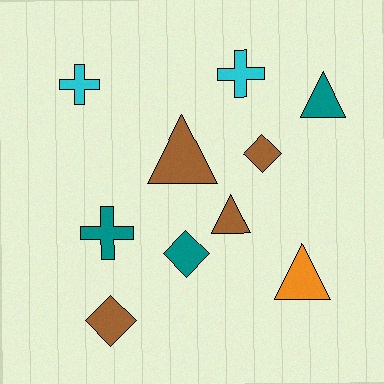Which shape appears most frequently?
Triangle, with 4 objects.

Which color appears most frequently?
Brown, with 4 objects.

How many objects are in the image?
There are 10 objects.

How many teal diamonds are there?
There is 1 teal diamond.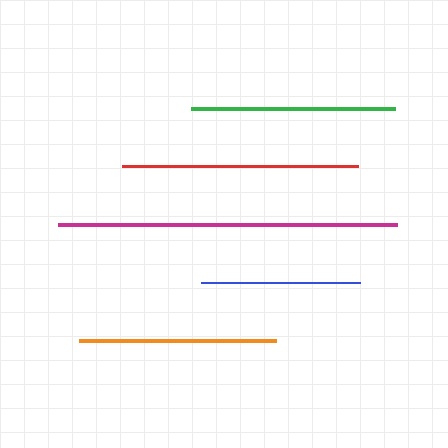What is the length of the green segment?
The green segment is approximately 204 pixels long.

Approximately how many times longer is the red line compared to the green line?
The red line is approximately 1.2 times the length of the green line.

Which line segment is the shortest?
The blue line is the shortest at approximately 159 pixels.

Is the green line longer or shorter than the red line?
The red line is longer than the green line.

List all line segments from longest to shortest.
From longest to shortest: magenta, red, green, orange, blue.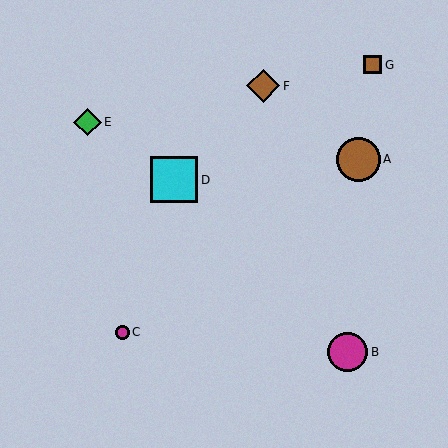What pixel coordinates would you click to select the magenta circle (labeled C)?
Click at (122, 332) to select the magenta circle C.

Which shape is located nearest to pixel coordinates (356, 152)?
The brown circle (labeled A) at (358, 159) is nearest to that location.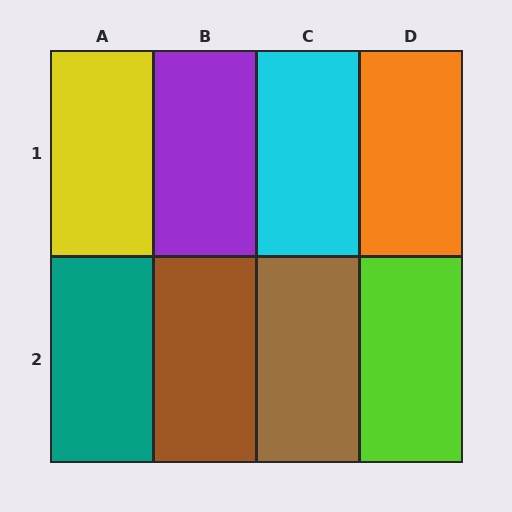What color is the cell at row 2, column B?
Brown.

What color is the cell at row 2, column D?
Lime.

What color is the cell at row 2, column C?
Brown.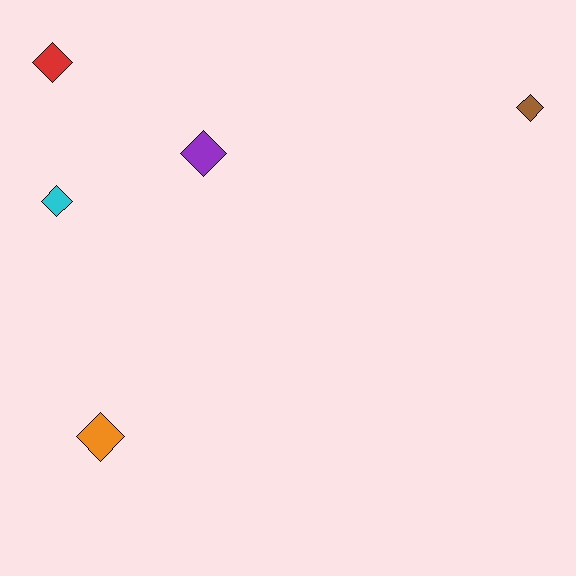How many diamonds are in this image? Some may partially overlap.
There are 5 diamonds.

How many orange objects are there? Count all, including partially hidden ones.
There is 1 orange object.